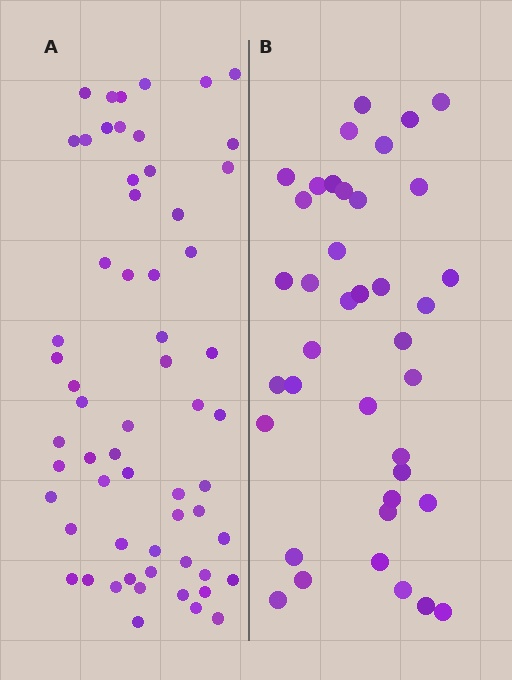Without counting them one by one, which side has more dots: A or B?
Region A (the left region) has more dots.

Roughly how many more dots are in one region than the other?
Region A has approximately 20 more dots than region B.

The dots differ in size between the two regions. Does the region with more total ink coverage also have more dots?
No. Region B has more total ink coverage because its dots are larger, but region A actually contains more individual dots. Total area can be misleading — the number of items is what matters here.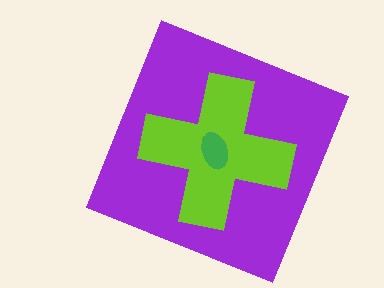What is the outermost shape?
The purple square.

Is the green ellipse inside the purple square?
Yes.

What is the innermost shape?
The green ellipse.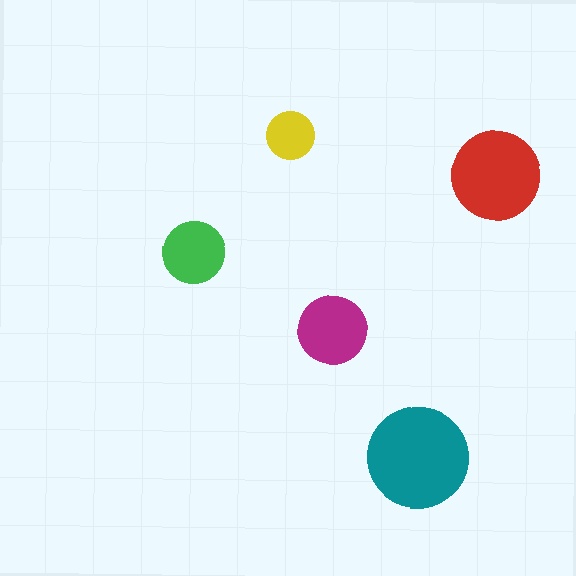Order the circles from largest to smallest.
the teal one, the red one, the magenta one, the green one, the yellow one.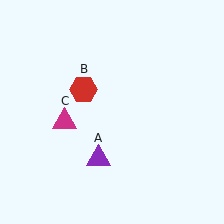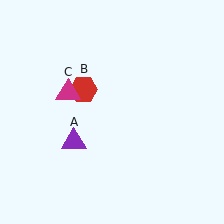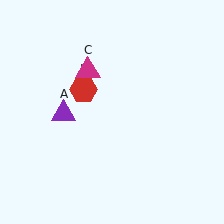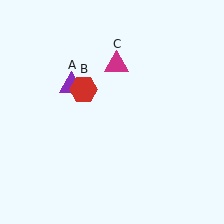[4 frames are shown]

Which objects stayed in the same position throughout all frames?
Red hexagon (object B) remained stationary.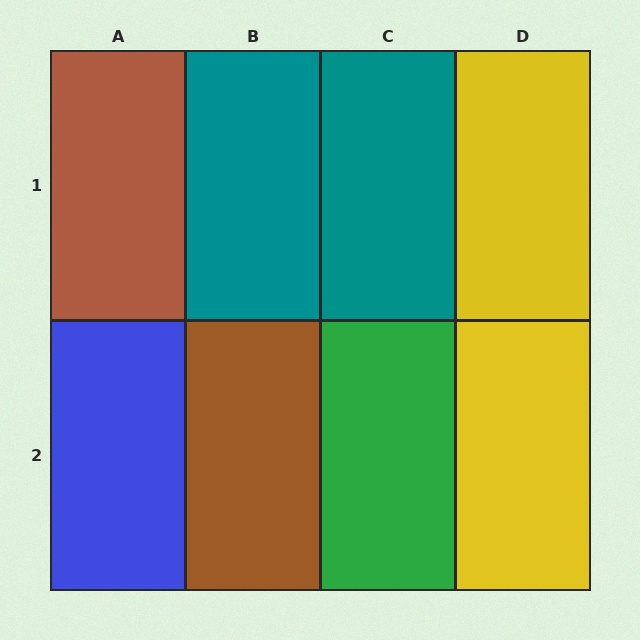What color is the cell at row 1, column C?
Teal.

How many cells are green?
1 cell is green.